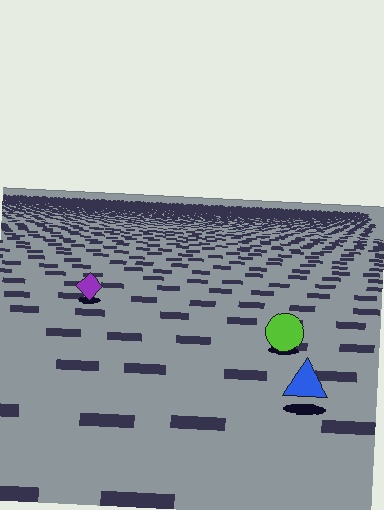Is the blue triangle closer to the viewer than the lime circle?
Yes. The blue triangle is closer — you can tell from the texture gradient: the ground texture is coarser near it.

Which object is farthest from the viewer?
The purple diamond is farthest from the viewer. It appears smaller and the ground texture around it is denser.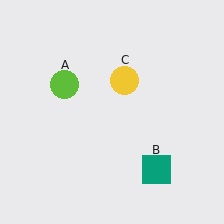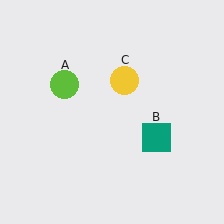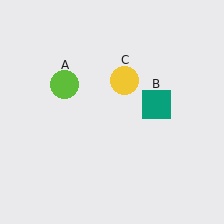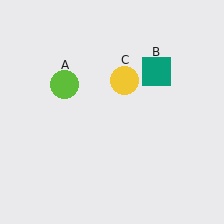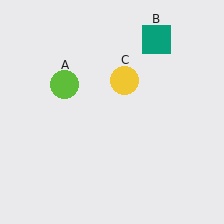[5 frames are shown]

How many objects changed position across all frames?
1 object changed position: teal square (object B).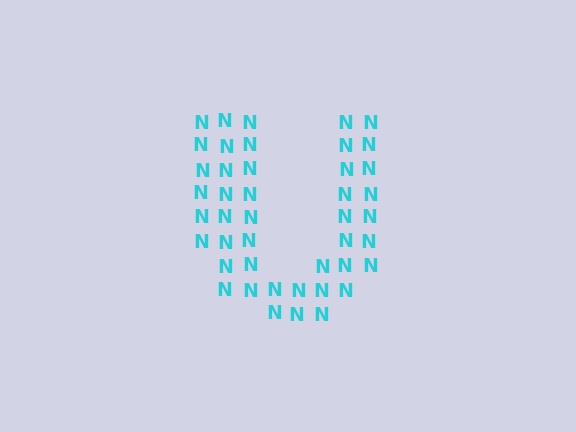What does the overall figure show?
The overall figure shows the letter U.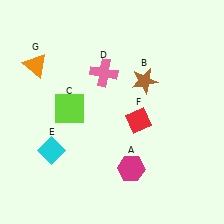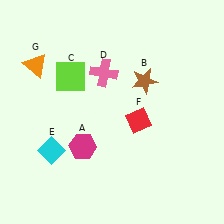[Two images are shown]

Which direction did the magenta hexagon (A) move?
The magenta hexagon (A) moved left.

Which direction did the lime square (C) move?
The lime square (C) moved up.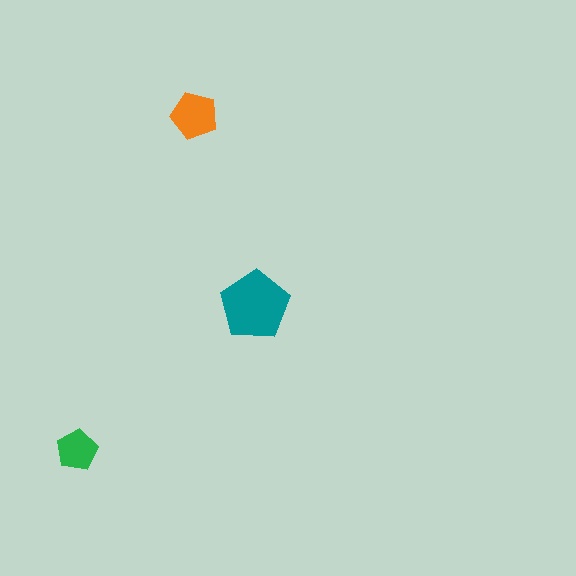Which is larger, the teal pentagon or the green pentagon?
The teal one.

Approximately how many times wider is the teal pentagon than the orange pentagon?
About 1.5 times wider.